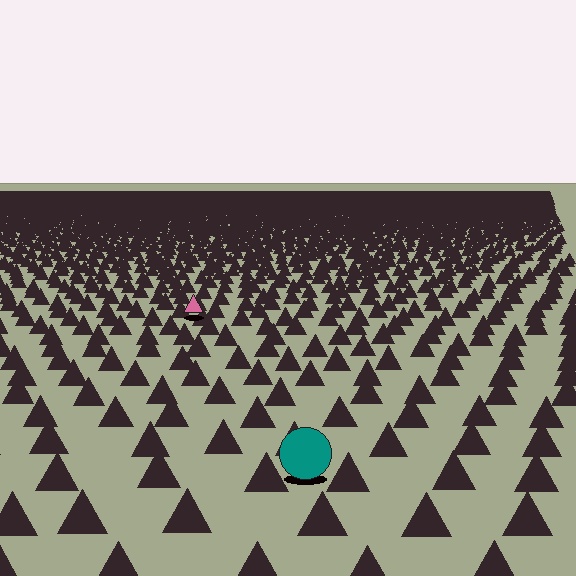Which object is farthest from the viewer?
The pink triangle is farthest from the viewer. It appears smaller and the ground texture around it is denser.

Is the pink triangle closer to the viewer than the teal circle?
No. The teal circle is closer — you can tell from the texture gradient: the ground texture is coarser near it.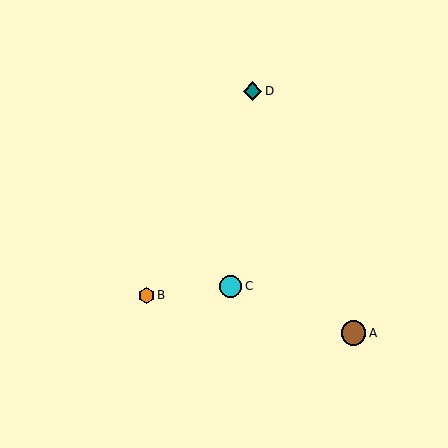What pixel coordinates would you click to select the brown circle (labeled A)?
Click at (353, 333) to select the brown circle A.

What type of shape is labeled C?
Shape C is a cyan circle.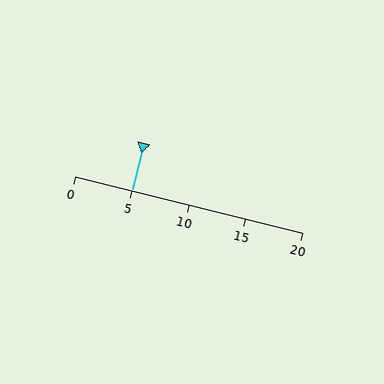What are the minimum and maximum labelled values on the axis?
The axis runs from 0 to 20.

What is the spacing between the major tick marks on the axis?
The major ticks are spaced 5 apart.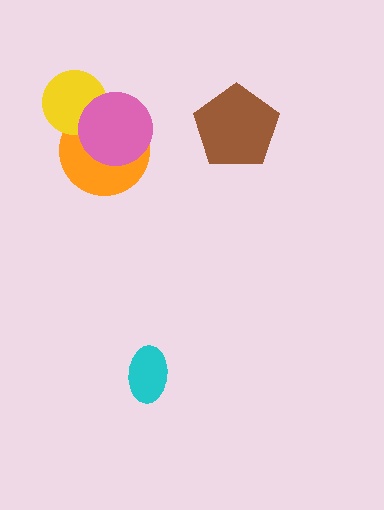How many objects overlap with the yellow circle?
2 objects overlap with the yellow circle.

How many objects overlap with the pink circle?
2 objects overlap with the pink circle.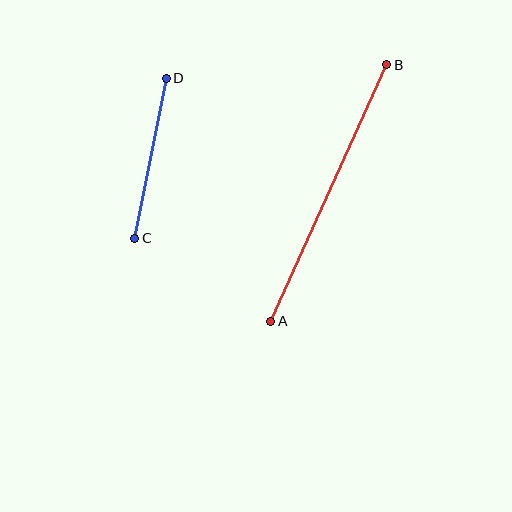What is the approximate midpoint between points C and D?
The midpoint is at approximately (150, 158) pixels.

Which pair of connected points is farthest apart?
Points A and B are farthest apart.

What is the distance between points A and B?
The distance is approximately 282 pixels.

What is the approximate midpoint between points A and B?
The midpoint is at approximately (329, 193) pixels.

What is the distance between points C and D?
The distance is approximately 163 pixels.